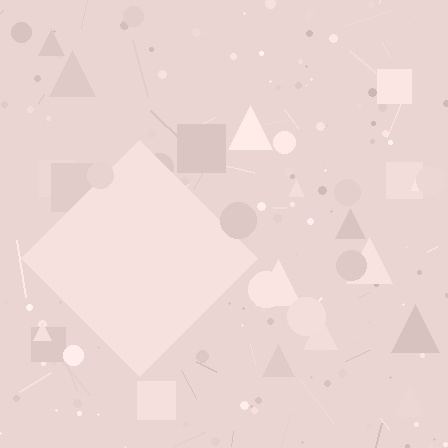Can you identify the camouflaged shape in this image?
The camouflaged shape is a diamond.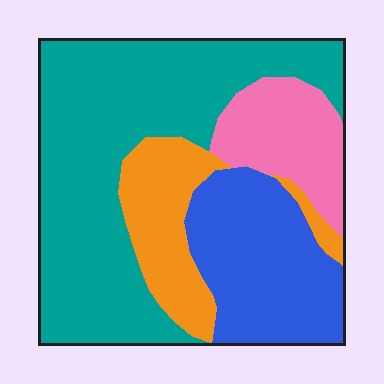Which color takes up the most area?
Teal, at roughly 50%.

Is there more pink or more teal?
Teal.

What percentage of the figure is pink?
Pink covers about 15% of the figure.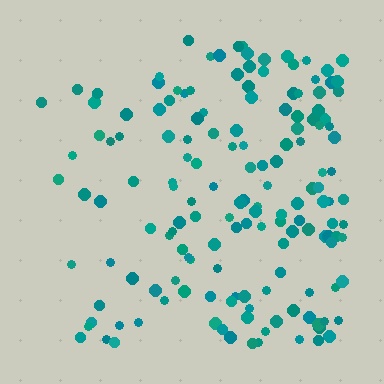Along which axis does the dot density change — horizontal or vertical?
Horizontal.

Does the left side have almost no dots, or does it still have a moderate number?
Still a moderate number, just noticeably fewer than the right.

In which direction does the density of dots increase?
From left to right, with the right side densest.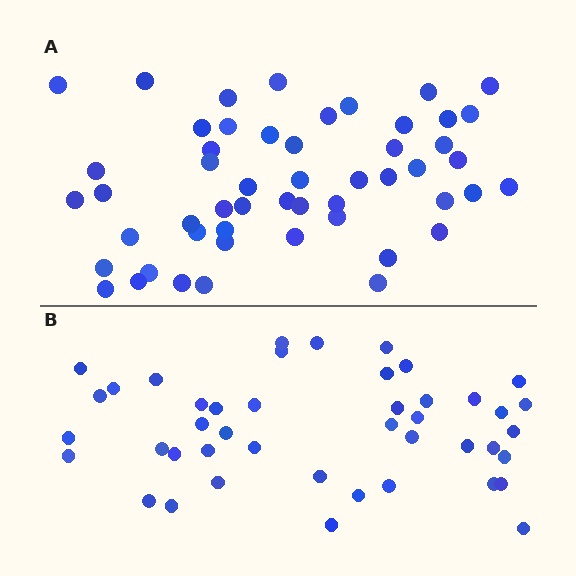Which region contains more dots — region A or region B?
Region A (the top region) has more dots.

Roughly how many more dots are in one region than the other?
Region A has roughly 8 or so more dots than region B.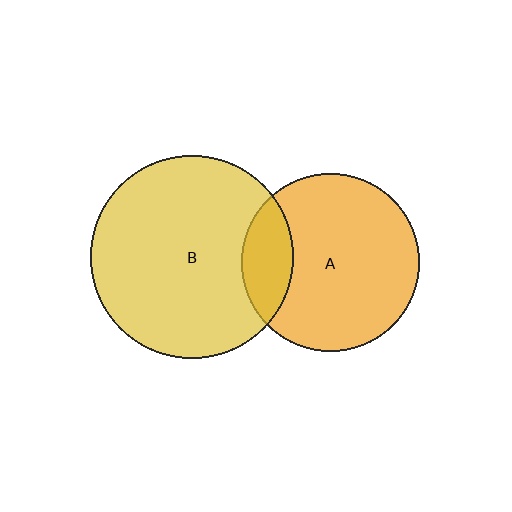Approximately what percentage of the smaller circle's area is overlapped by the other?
Approximately 20%.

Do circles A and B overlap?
Yes.